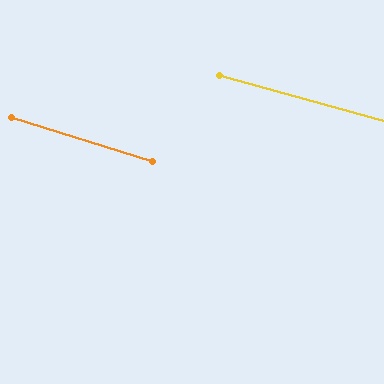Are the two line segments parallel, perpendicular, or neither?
Parallel — their directions differ by only 1.9°.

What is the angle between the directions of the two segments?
Approximately 2 degrees.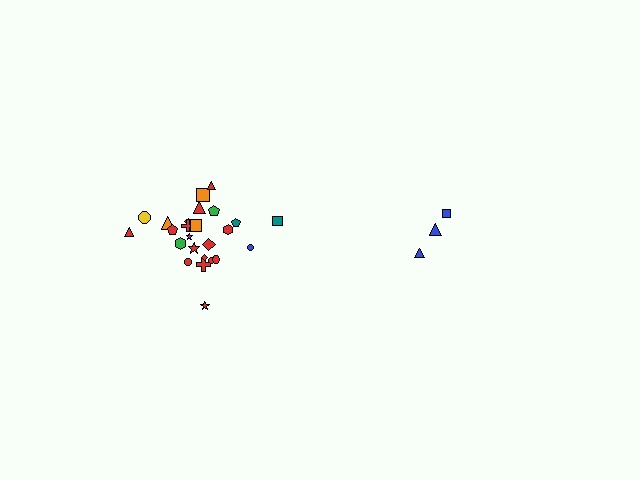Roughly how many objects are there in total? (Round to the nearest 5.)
Roughly 30 objects in total.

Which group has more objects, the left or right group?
The left group.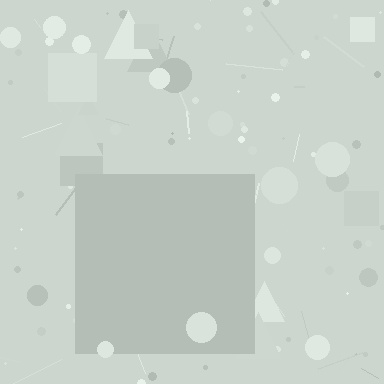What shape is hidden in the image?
A square is hidden in the image.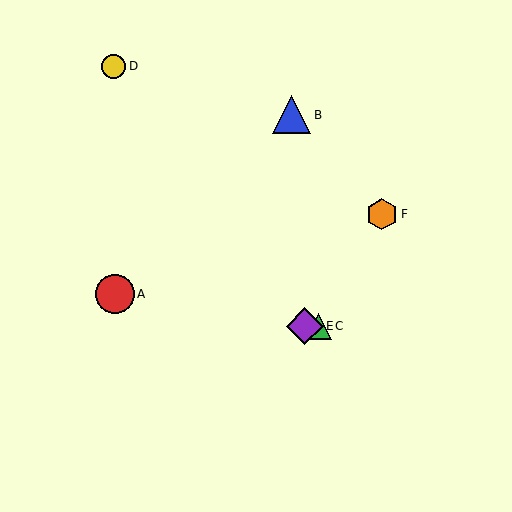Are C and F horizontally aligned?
No, C is at y≈326 and F is at y≈214.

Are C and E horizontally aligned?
Yes, both are at y≈326.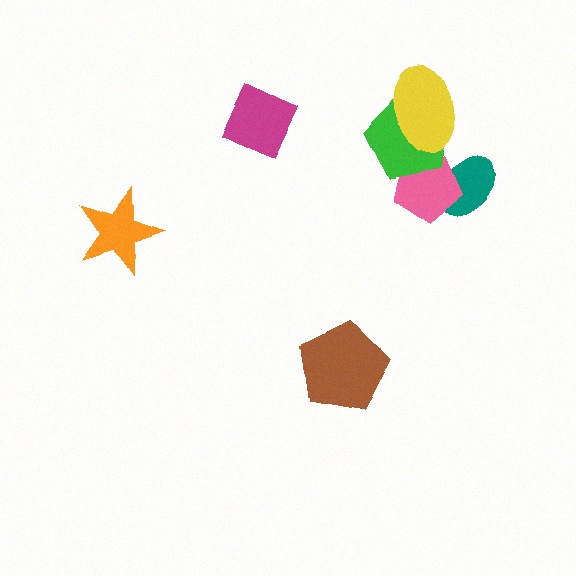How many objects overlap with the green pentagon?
2 objects overlap with the green pentagon.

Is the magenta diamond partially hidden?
No, no other shape covers it.